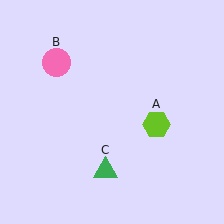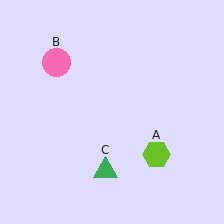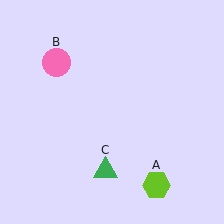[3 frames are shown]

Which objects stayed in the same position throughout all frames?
Pink circle (object B) and green triangle (object C) remained stationary.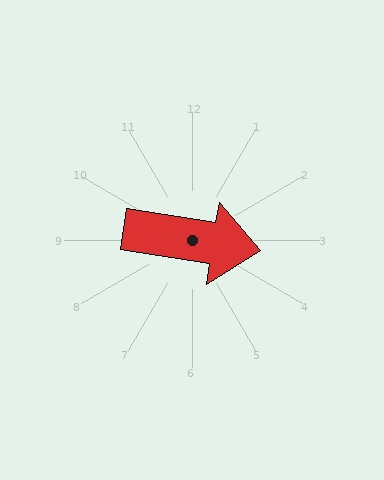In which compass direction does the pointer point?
East.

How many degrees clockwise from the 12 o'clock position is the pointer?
Approximately 99 degrees.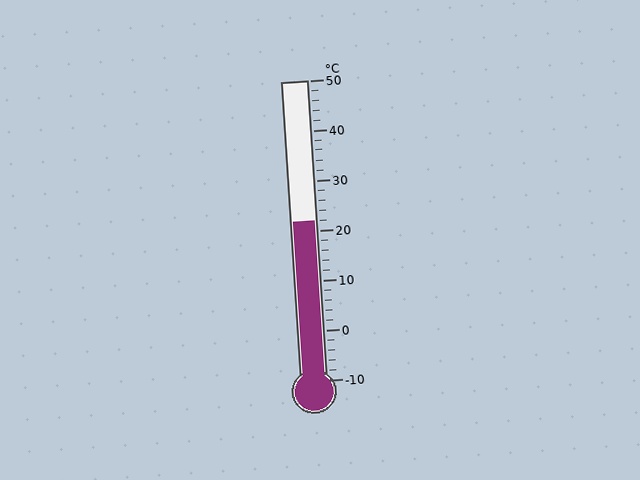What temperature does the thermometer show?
The thermometer shows approximately 22°C.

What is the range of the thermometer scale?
The thermometer scale ranges from -10°C to 50°C.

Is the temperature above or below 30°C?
The temperature is below 30°C.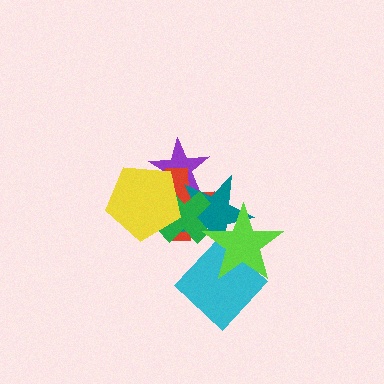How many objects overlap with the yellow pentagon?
4 objects overlap with the yellow pentagon.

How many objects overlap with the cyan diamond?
2 objects overlap with the cyan diamond.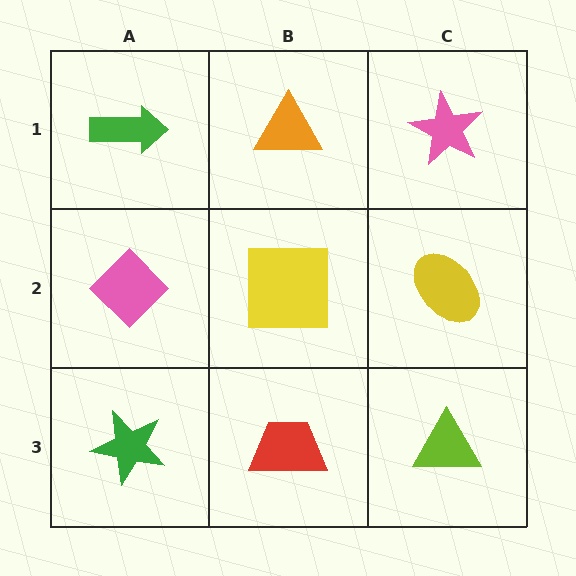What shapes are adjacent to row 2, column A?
A green arrow (row 1, column A), a green star (row 3, column A), a yellow square (row 2, column B).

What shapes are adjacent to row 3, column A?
A pink diamond (row 2, column A), a red trapezoid (row 3, column B).